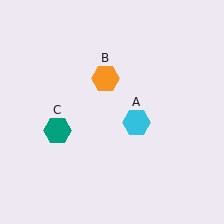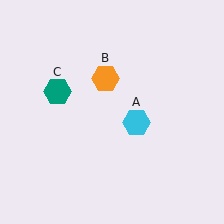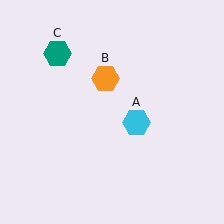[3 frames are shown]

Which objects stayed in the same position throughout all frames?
Cyan hexagon (object A) and orange hexagon (object B) remained stationary.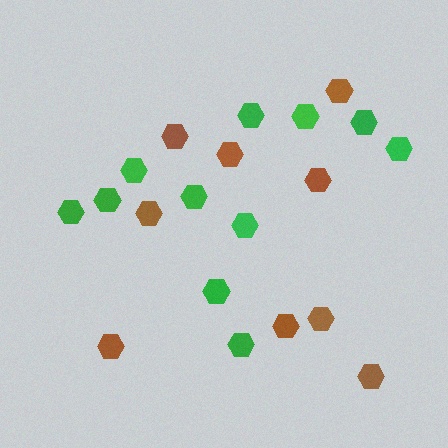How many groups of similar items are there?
There are 2 groups: one group of green hexagons (11) and one group of brown hexagons (9).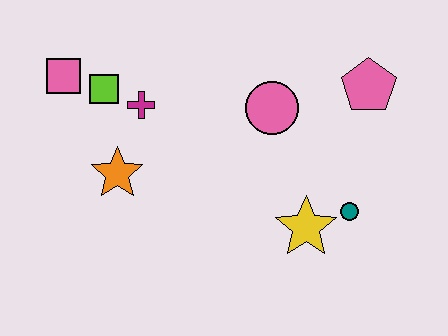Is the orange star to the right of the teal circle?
No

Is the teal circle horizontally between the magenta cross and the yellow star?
No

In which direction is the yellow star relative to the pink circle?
The yellow star is below the pink circle.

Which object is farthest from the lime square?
The teal circle is farthest from the lime square.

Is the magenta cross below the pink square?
Yes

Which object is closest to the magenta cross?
The lime square is closest to the magenta cross.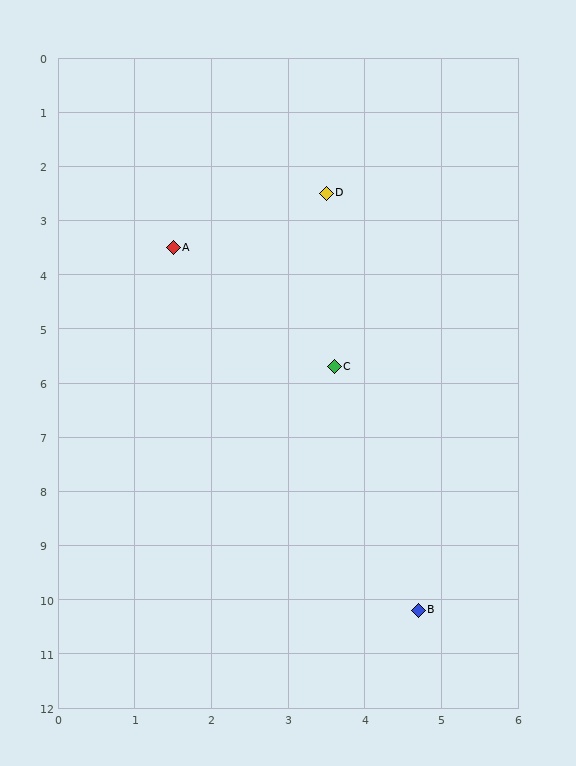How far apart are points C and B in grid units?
Points C and B are about 4.6 grid units apart.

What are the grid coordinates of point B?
Point B is at approximately (4.7, 10.2).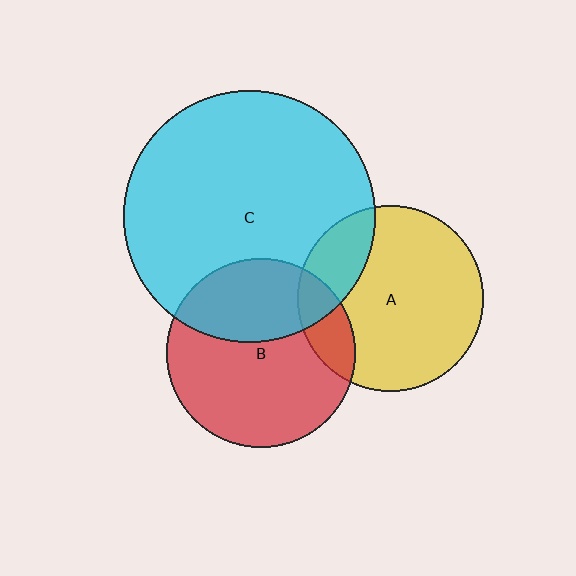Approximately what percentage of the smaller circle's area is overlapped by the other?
Approximately 35%.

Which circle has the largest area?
Circle C (cyan).